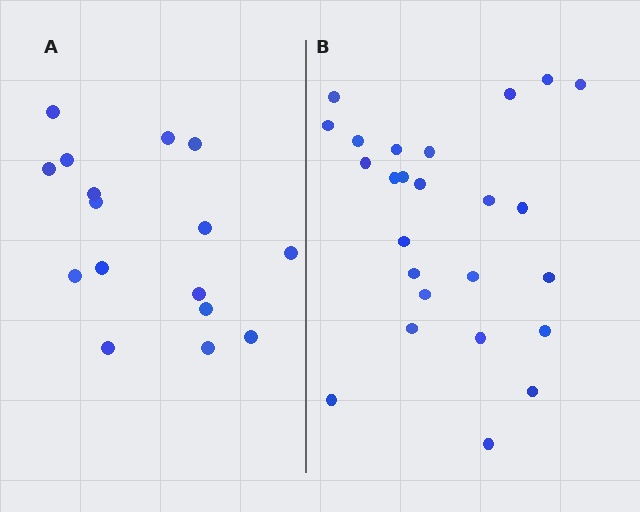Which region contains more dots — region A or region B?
Region B (the right region) has more dots.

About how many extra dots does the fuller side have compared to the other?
Region B has roughly 8 or so more dots than region A.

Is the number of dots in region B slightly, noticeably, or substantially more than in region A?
Region B has substantially more. The ratio is roughly 1.6 to 1.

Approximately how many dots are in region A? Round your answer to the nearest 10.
About 20 dots. (The exact count is 16, which rounds to 20.)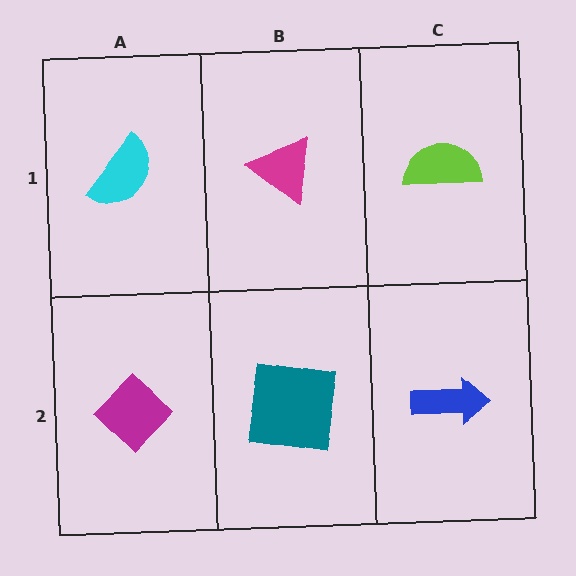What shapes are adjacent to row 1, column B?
A teal square (row 2, column B), a cyan semicircle (row 1, column A), a lime semicircle (row 1, column C).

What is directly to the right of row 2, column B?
A blue arrow.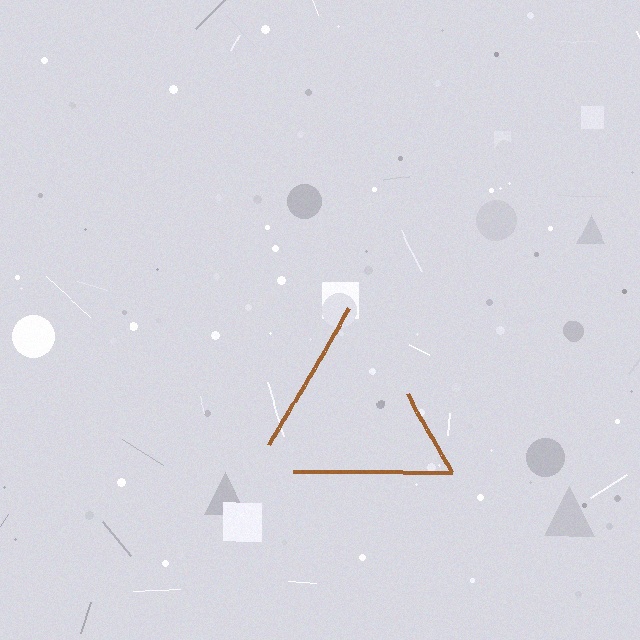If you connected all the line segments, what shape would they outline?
They would outline a triangle.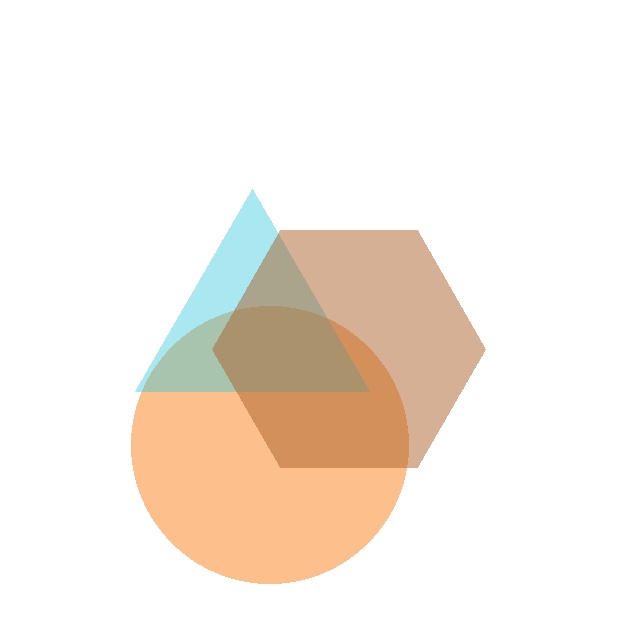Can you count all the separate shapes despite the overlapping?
Yes, there are 3 separate shapes.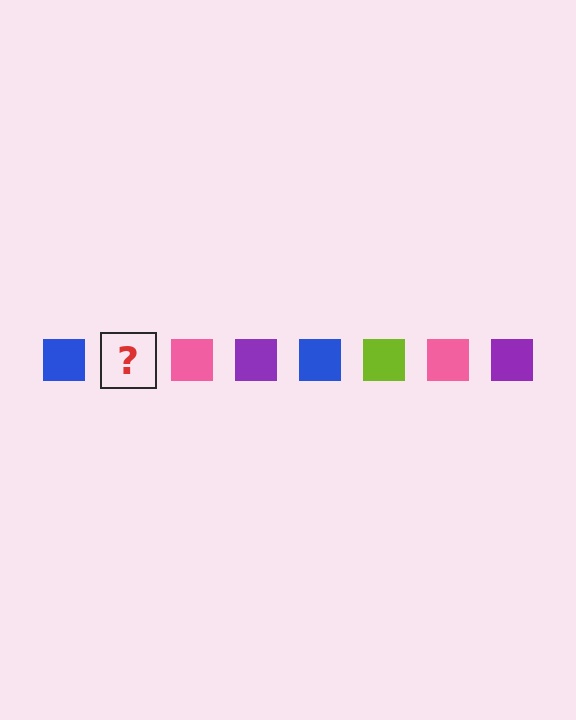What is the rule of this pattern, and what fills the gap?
The rule is that the pattern cycles through blue, lime, pink, purple squares. The gap should be filled with a lime square.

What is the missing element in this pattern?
The missing element is a lime square.